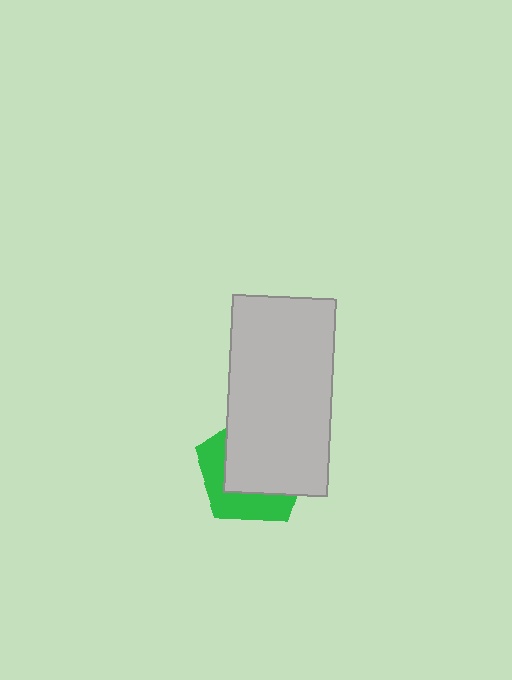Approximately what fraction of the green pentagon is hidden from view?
Roughly 63% of the green pentagon is hidden behind the light gray rectangle.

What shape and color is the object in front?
The object in front is a light gray rectangle.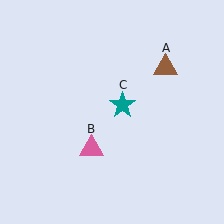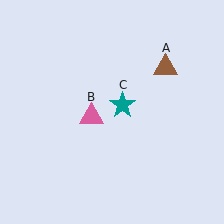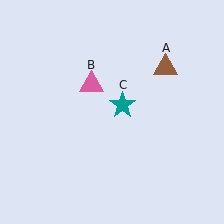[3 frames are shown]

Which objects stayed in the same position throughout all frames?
Brown triangle (object A) and teal star (object C) remained stationary.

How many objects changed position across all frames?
1 object changed position: pink triangle (object B).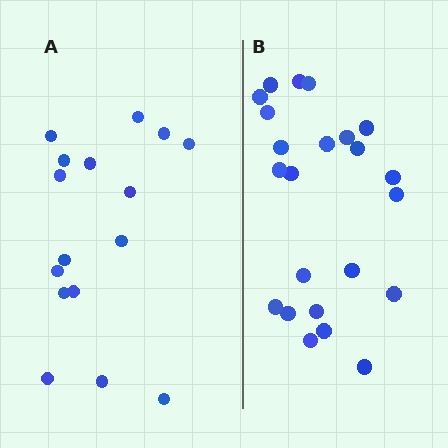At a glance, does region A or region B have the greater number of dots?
Region B (the right region) has more dots.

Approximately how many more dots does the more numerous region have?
Region B has roughly 8 or so more dots than region A.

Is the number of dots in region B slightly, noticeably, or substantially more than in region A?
Region B has noticeably more, but not dramatically so. The ratio is roughly 1.4 to 1.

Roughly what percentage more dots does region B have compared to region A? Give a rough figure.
About 45% more.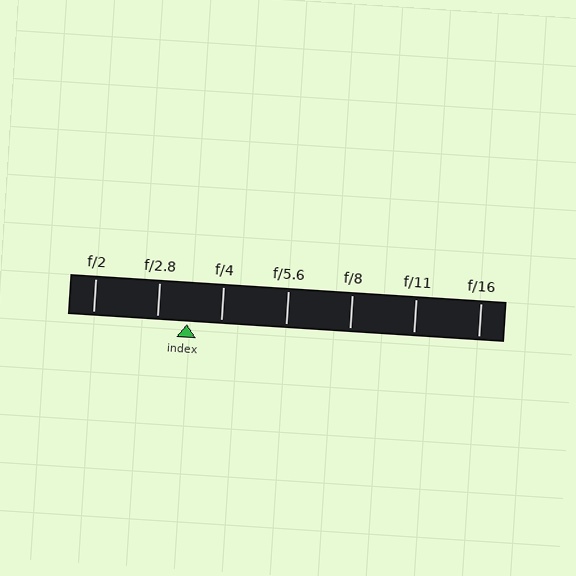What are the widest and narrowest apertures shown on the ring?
The widest aperture shown is f/2 and the narrowest is f/16.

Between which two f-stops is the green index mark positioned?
The index mark is between f/2.8 and f/4.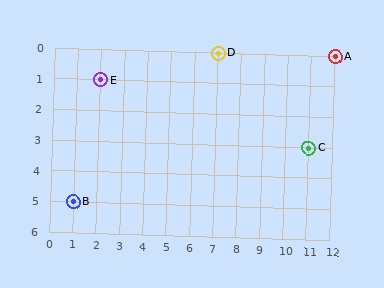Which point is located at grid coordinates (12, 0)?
Point A is at (12, 0).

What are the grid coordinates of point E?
Point E is at grid coordinates (2, 1).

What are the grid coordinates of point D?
Point D is at grid coordinates (7, 0).